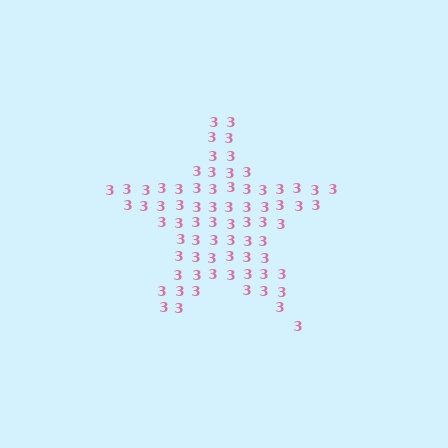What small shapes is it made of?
It is made of small digit 3's.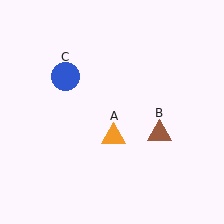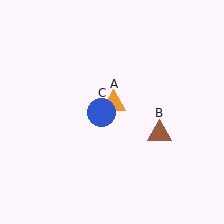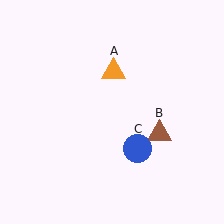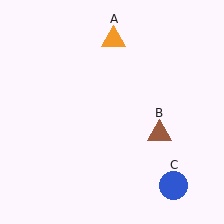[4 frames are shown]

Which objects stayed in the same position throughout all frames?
Brown triangle (object B) remained stationary.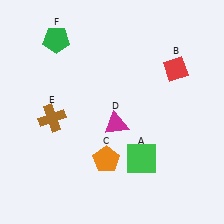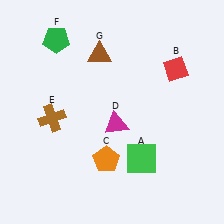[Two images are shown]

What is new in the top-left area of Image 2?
A brown triangle (G) was added in the top-left area of Image 2.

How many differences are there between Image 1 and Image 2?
There is 1 difference between the two images.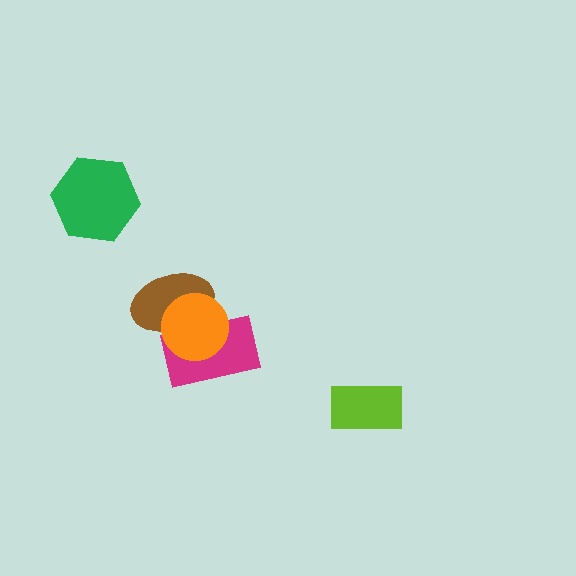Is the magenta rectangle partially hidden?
Yes, it is partially covered by another shape.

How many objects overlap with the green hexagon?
0 objects overlap with the green hexagon.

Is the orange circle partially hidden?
No, no other shape covers it.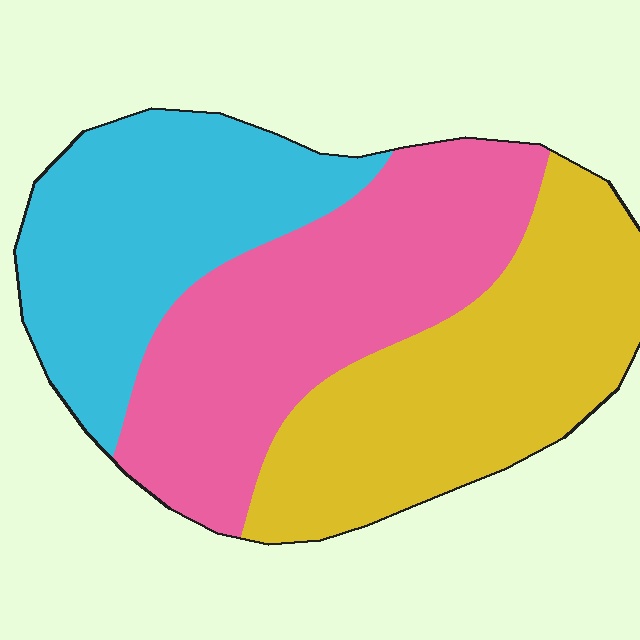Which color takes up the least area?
Cyan, at roughly 30%.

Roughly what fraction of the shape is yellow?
Yellow takes up about one third (1/3) of the shape.